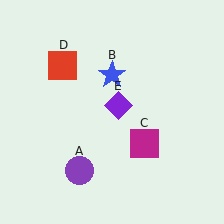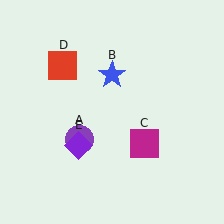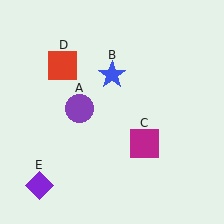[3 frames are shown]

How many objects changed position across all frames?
2 objects changed position: purple circle (object A), purple diamond (object E).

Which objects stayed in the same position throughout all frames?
Blue star (object B) and magenta square (object C) and red square (object D) remained stationary.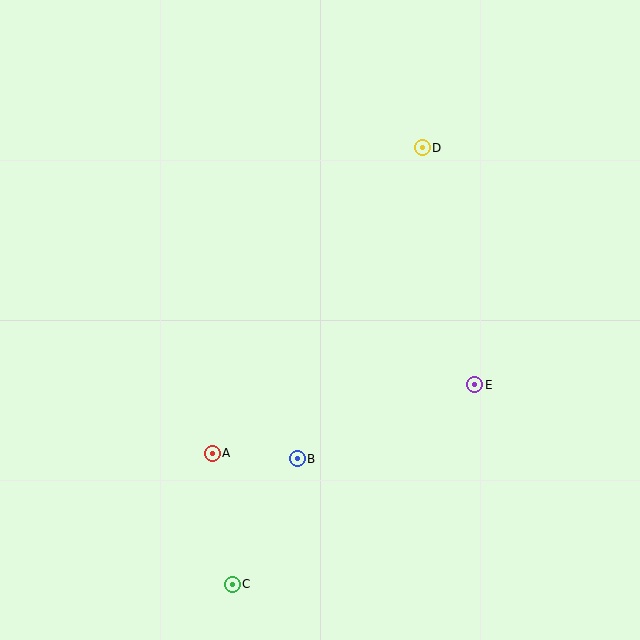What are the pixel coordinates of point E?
Point E is at (475, 385).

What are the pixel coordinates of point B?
Point B is at (297, 459).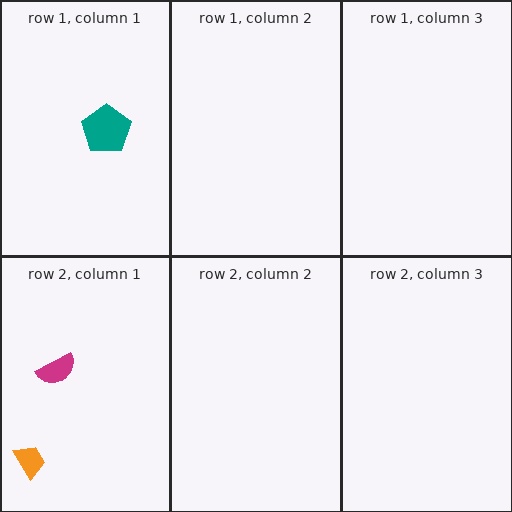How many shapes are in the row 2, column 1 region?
2.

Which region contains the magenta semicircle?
The row 2, column 1 region.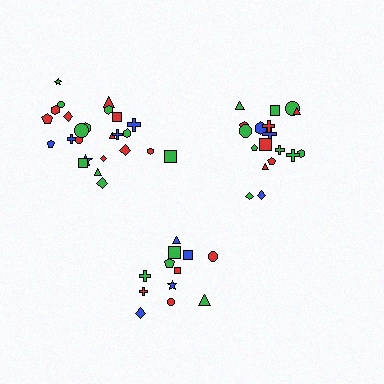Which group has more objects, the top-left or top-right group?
The top-left group.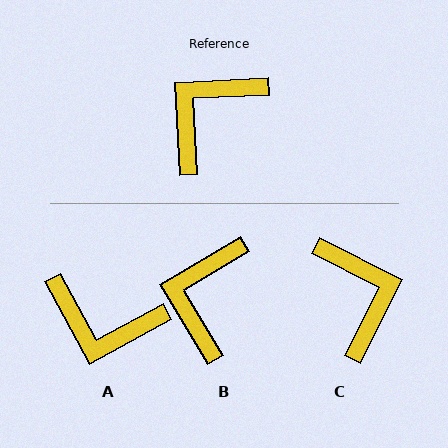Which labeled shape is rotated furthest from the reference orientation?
C, about 119 degrees away.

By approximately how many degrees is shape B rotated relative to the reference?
Approximately 28 degrees counter-clockwise.